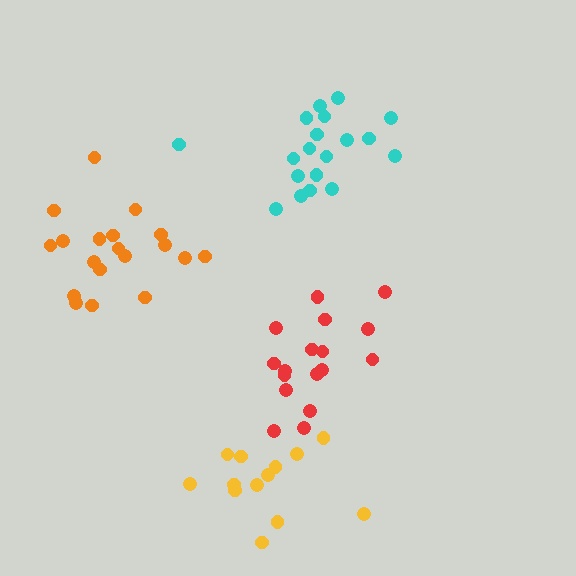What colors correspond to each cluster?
The clusters are colored: red, cyan, orange, yellow.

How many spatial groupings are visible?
There are 4 spatial groupings.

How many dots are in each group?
Group 1: 17 dots, Group 2: 19 dots, Group 3: 19 dots, Group 4: 13 dots (68 total).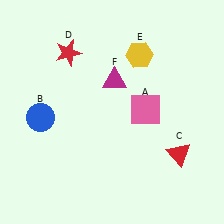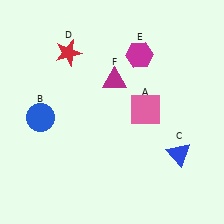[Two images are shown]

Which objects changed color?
C changed from red to blue. E changed from yellow to magenta.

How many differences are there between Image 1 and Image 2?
There are 2 differences between the two images.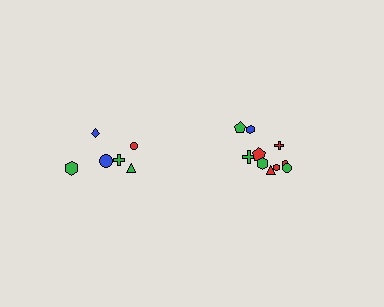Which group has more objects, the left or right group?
The right group.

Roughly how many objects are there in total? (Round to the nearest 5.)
Roughly 15 objects in total.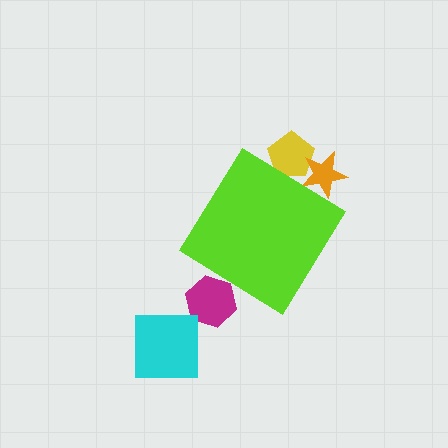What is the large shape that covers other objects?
A lime diamond.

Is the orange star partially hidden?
Yes, the orange star is partially hidden behind the lime diamond.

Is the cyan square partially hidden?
No, the cyan square is fully visible.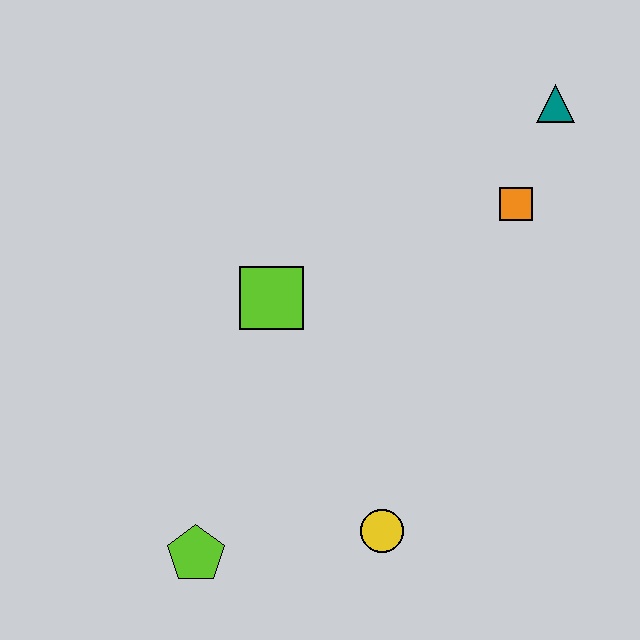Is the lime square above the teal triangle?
No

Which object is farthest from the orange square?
The lime pentagon is farthest from the orange square.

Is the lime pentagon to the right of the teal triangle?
No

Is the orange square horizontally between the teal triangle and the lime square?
Yes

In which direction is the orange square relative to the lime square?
The orange square is to the right of the lime square.